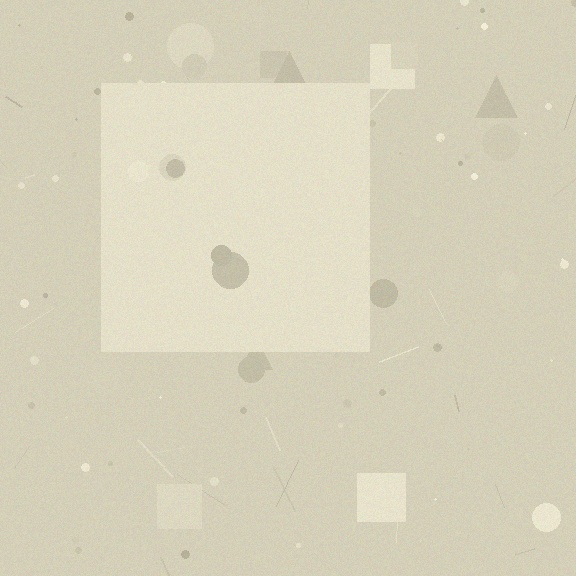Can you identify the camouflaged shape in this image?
The camouflaged shape is a square.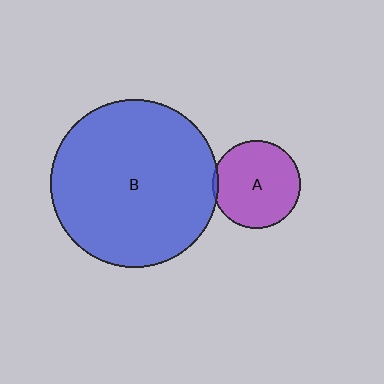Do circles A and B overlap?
Yes.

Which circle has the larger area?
Circle B (blue).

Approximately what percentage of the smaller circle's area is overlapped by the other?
Approximately 5%.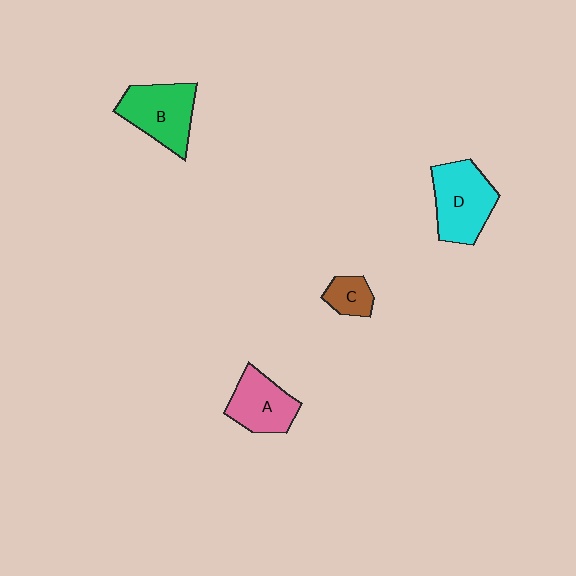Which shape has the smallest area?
Shape C (brown).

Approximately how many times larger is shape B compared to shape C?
Approximately 2.4 times.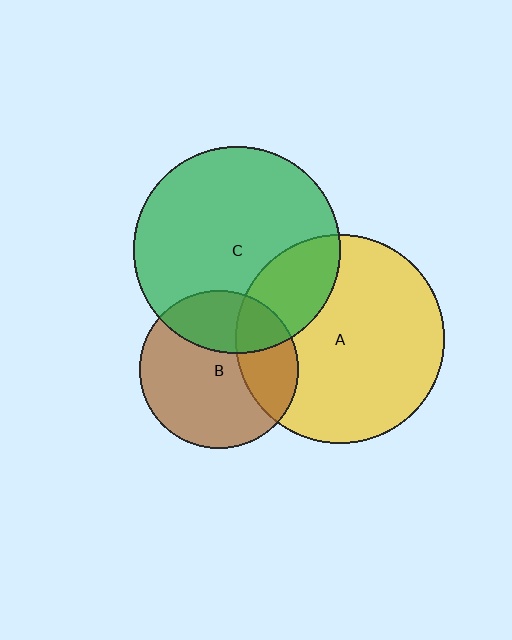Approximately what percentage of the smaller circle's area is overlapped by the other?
Approximately 25%.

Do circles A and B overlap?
Yes.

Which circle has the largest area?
Circle A (yellow).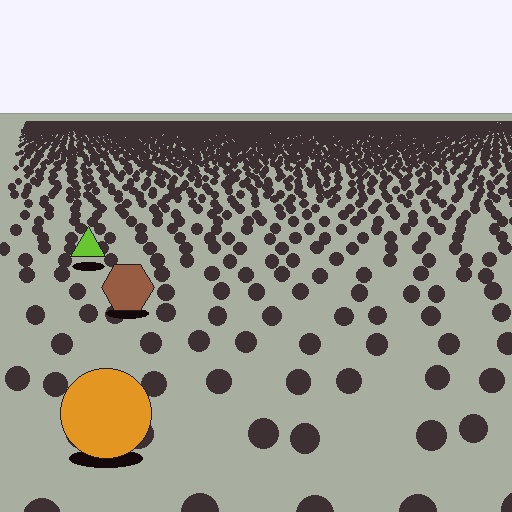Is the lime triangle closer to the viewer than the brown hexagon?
No. The brown hexagon is closer — you can tell from the texture gradient: the ground texture is coarser near it.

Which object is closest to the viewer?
The orange circle is closest. The texture marks near it are larger and more spread out.